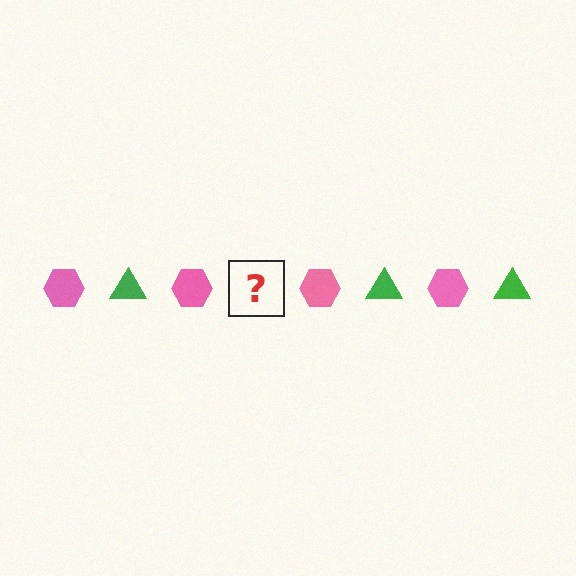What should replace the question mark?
The question mark should be replaced with a green triangle.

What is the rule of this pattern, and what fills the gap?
The rule is that the pattern alternates between pink hexagon and green triangle. The gap should be filled with a green triangle.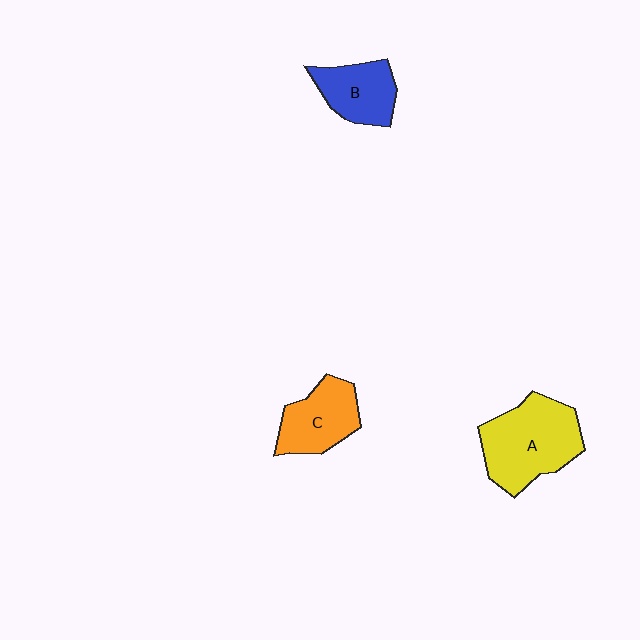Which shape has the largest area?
Shape A (yellow).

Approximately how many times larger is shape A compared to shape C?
Approximately 1.5 times.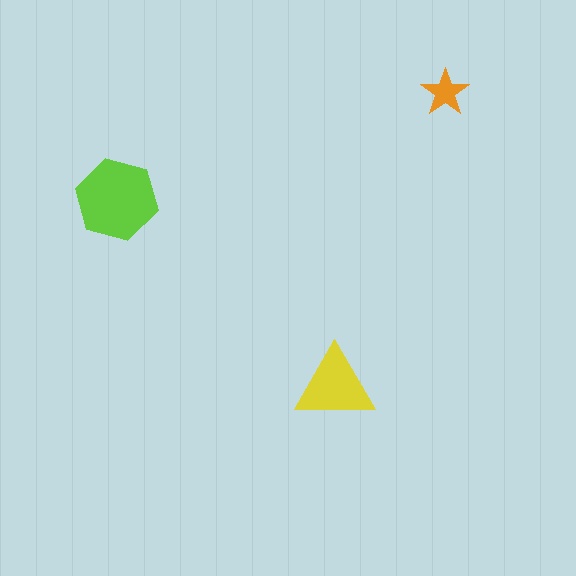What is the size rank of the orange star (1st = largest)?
3rd.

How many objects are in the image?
There are 3 objects in the image.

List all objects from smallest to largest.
The orange star, the yellow triangle, the lime hexagon.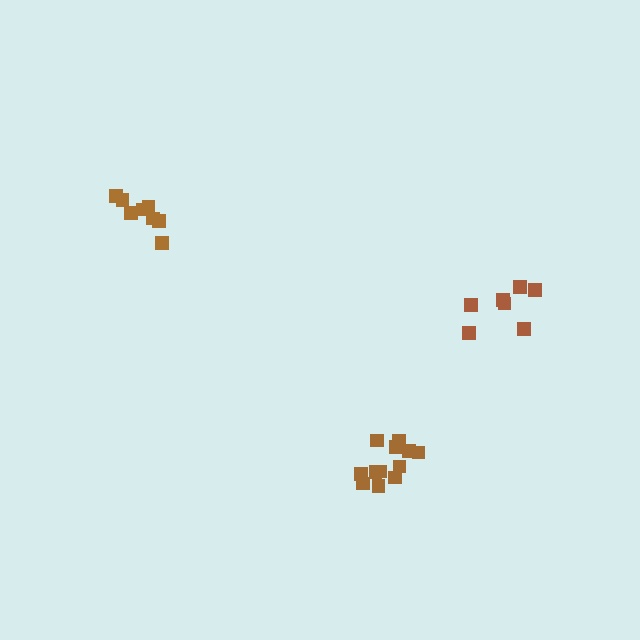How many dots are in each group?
Group 1: 7 dots, Group 2: 8 dots, Group 3: 12 dots (27 total).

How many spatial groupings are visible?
There are 3 spatial groupings.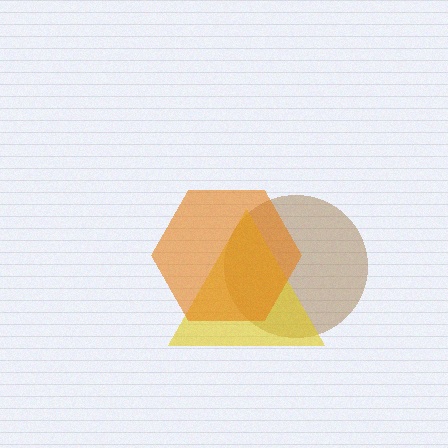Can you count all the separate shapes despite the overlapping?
Yes, there are 3 separate shapes.